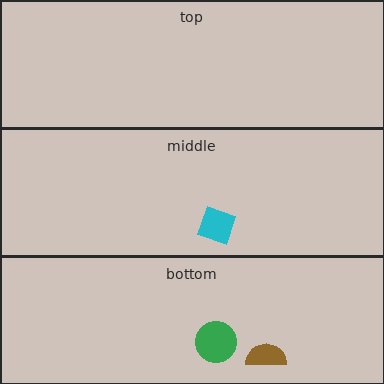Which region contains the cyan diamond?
The middle region.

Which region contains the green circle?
The bottom region.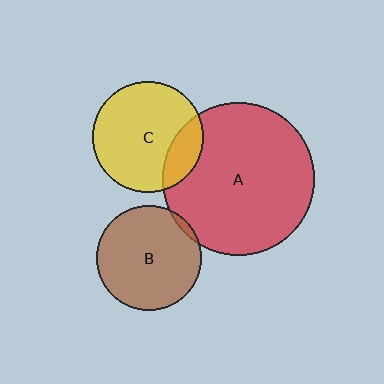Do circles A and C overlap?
Yes.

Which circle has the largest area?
Circle A (red).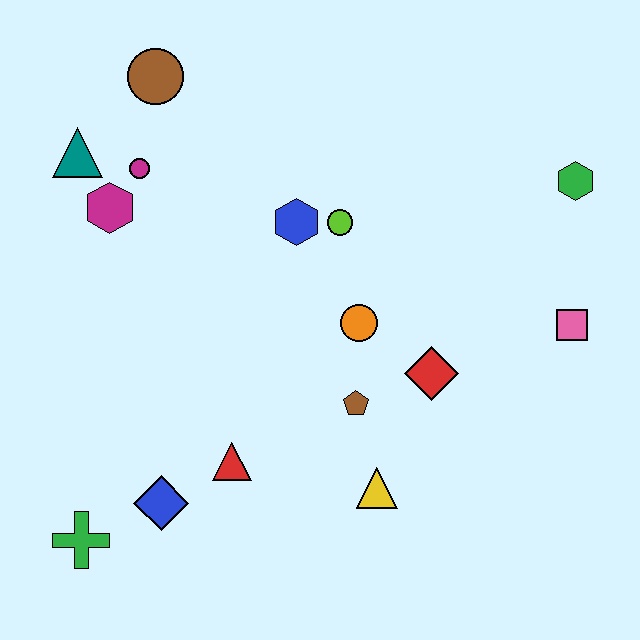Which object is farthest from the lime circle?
The green cross is farthest from the lime circle.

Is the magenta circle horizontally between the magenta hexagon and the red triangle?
Yes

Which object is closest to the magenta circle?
The magenta hexagon is closest to the magenta circle.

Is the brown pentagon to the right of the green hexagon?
No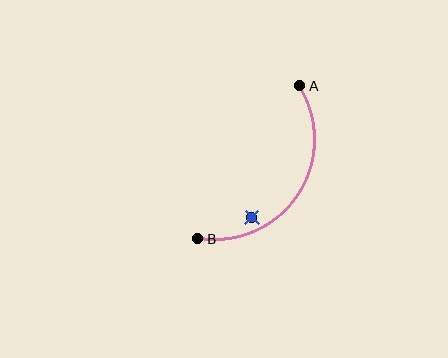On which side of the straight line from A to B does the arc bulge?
The arc bulges to the right of the straight line connecting A and B.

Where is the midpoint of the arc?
The arc midpoint is the point on the curve farthest from the straight line joining A and B. It sits to the right of that line.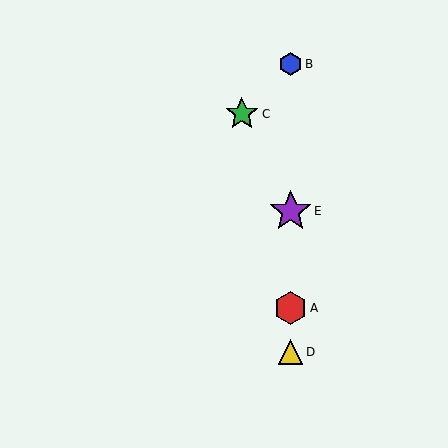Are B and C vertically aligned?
No, B is at x≈291 and C is at x≈242.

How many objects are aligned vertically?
4 objects (A, B, D, E) are aligned vertically.